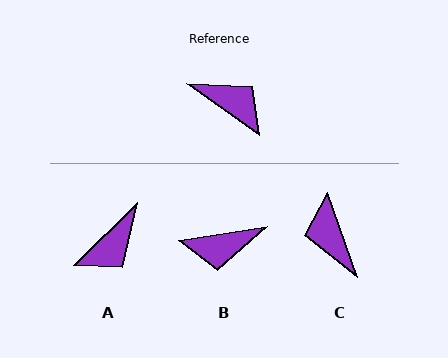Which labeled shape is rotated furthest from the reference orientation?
C, about 145 degrees away.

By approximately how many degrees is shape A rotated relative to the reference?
Approximately 100 degrees clockwise.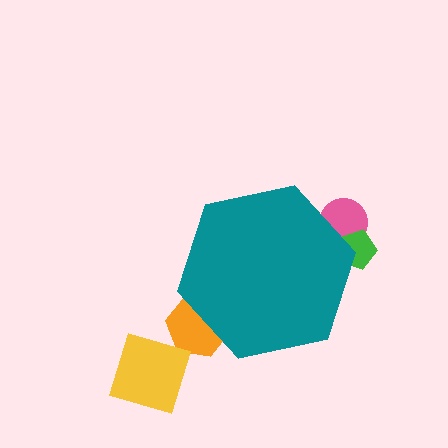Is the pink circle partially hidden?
Yes, the pink circle is partially hidden behind the teal hexagon.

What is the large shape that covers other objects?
A teal hexagon.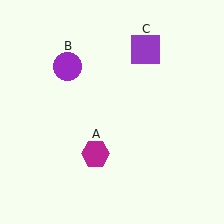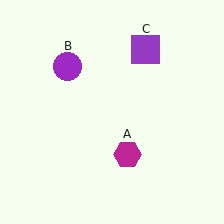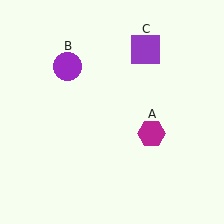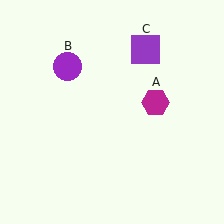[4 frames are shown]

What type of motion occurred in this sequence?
The magenta hexagon (object A) rotated counterclockwise around the center of the scene.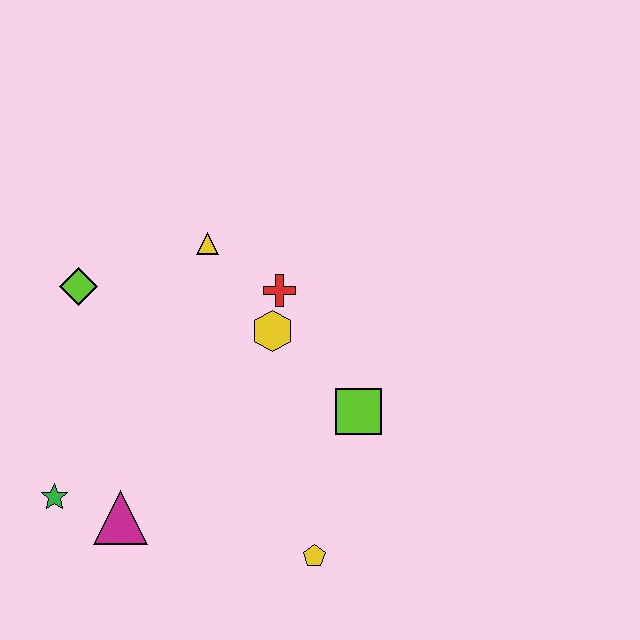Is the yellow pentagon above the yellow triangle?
No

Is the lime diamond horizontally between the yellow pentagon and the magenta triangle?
No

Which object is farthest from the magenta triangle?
The yellow triangle is farthest from the magenta triangle.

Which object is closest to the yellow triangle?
The red cross is closest to the yellow triangle.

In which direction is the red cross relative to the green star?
The red cross is to the right of the green star.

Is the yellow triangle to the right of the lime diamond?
Yes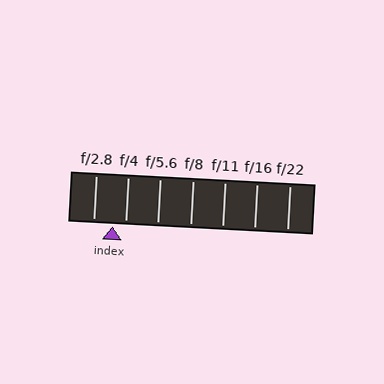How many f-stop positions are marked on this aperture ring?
There are 7 f-stop positions marked.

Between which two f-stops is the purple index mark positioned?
The index mark is between f/2.8 and f/4.